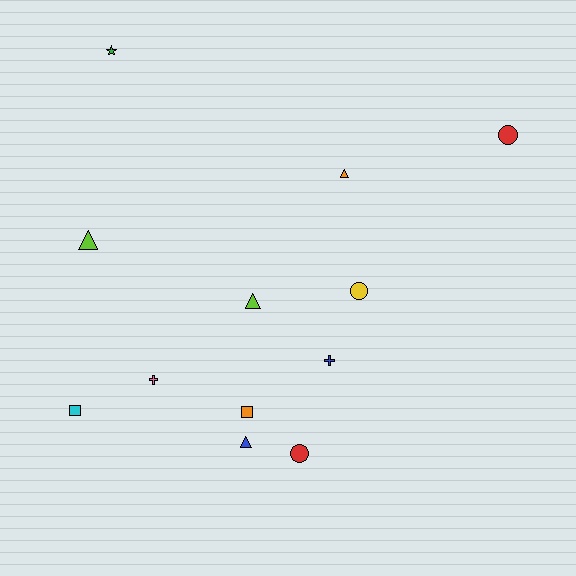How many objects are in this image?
There are 12 objects.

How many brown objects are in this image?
There are no brown objects.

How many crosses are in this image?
There are 2 crosses.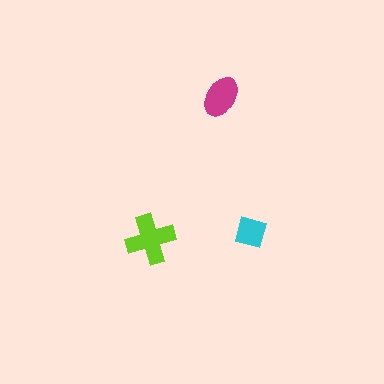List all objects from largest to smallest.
The lime cross, the magenta ellipse, the cyan square.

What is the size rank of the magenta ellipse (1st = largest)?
2nd.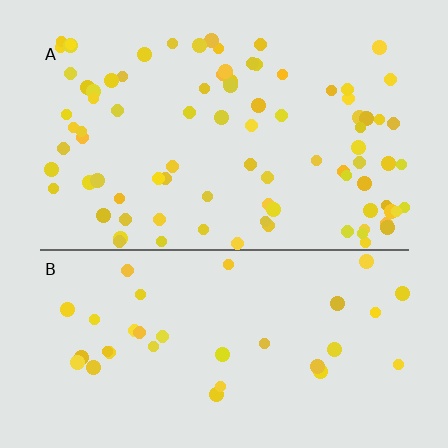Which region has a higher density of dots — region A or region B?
A (the top).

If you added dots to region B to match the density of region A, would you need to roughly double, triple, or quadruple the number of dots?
Approximately double.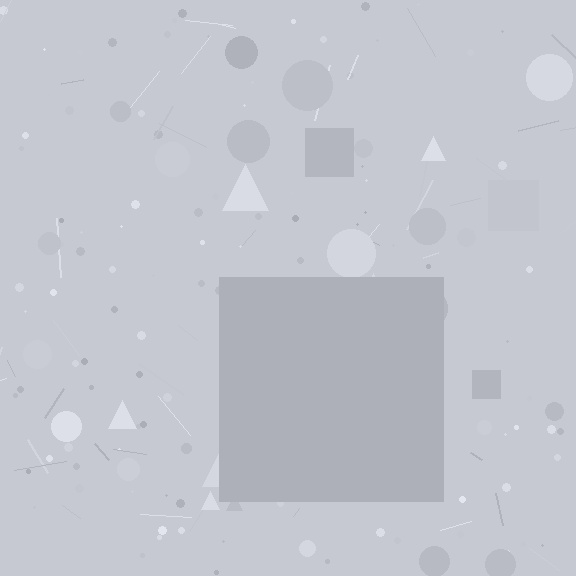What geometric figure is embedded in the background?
A square is embedded in the background.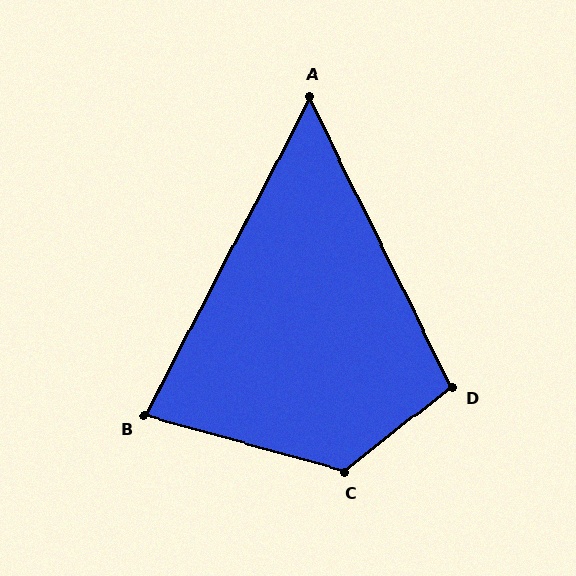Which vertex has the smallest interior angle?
A, at approximately 54 degrees.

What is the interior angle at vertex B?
Approximately 78 degrees (acute).